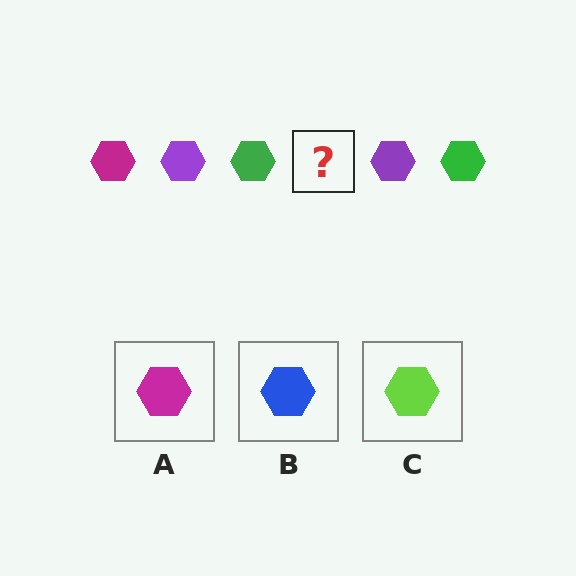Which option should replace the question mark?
Option A.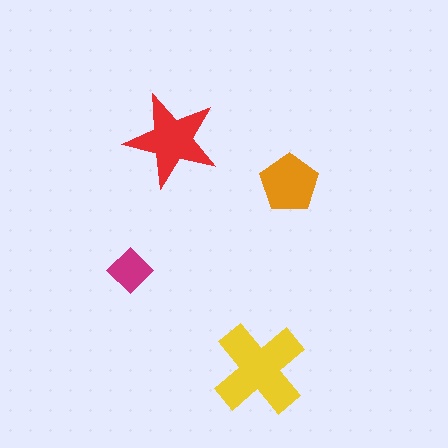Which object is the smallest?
The magenta diamond.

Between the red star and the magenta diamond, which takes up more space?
The red star.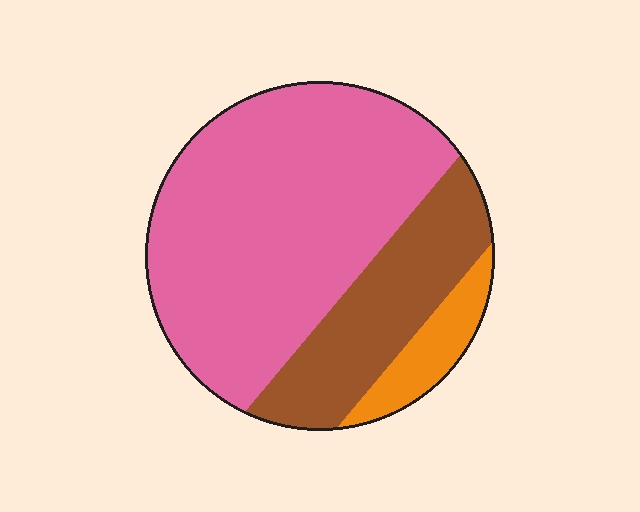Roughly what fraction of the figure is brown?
Brown takes up between a sixth and a third of the figure.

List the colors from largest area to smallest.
From largest to smallest: pink, brown, orange.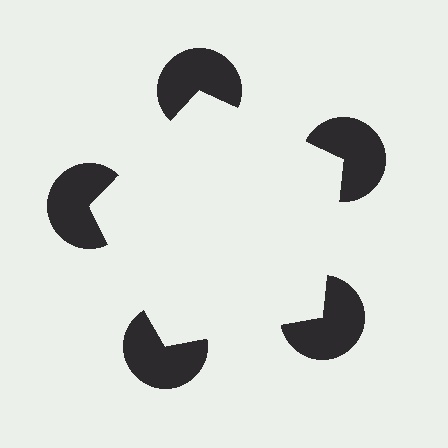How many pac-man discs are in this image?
There are 5 — one at each vertex of the illusory pentagon.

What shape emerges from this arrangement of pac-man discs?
An illusory pentagon — its edges are inferred from the aligned wedge cuts in the pac-man discs, not physically drawn.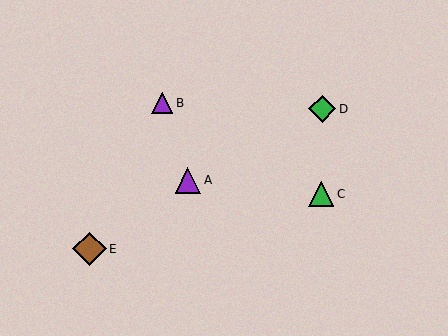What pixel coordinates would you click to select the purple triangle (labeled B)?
Click at (162, 103) to select the purple triangle B.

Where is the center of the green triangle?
The center of the green triangle is at (321, 194).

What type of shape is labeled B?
Shape B is a purple triangle.